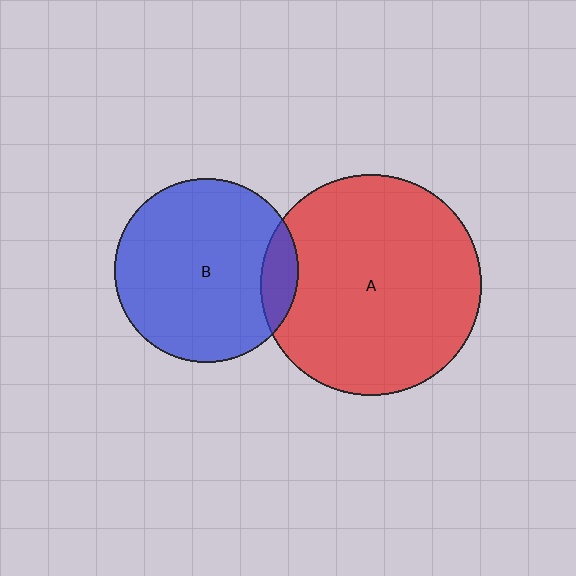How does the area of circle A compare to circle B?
Approximately 1.4 times.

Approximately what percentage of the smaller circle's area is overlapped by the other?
Approximately 10%.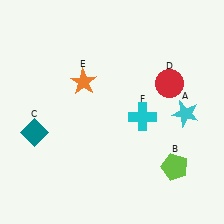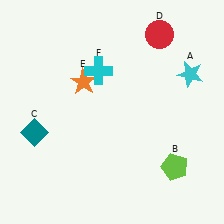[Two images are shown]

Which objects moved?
The objects that moved are: the cyan star (A), the red circle (D), the cyan cross (F).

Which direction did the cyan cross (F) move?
The cyan cross (F) moved up.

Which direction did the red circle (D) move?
The red circle (D) moved up.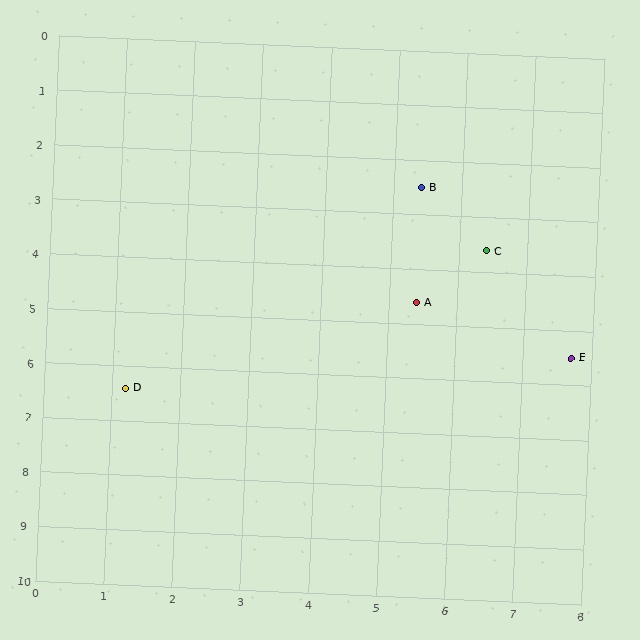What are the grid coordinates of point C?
Point C is at approximately (6.4, 3.6).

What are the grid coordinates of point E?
Point E is at approximately (7.7, 5.5).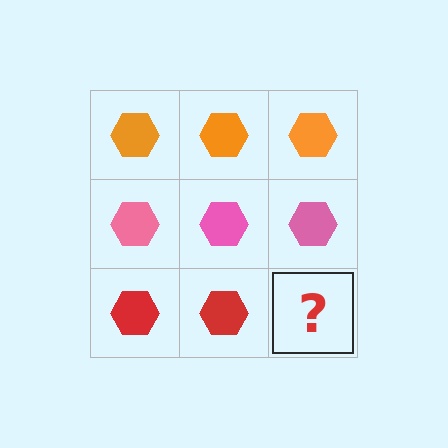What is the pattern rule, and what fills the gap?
The rule is that each row has a consistent color. The gap should be filled with a red hexagon.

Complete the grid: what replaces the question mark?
The question mark should be replaced with a red hexagon.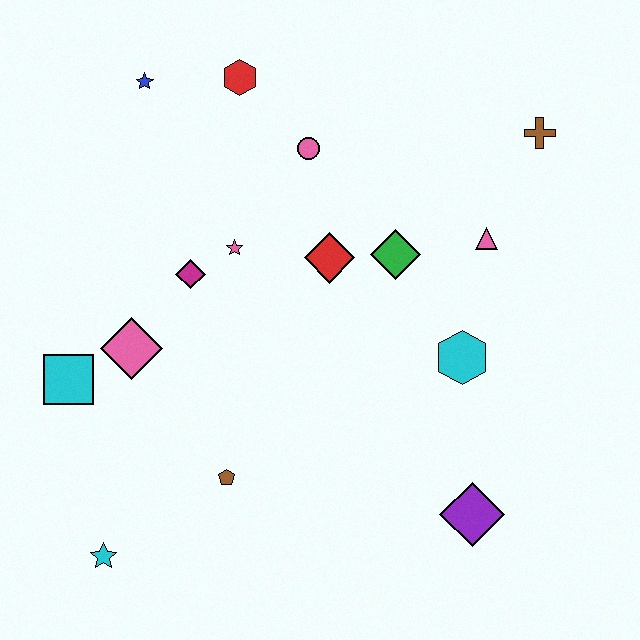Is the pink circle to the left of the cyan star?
No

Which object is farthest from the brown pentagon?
The brown cross is farthest from the brown pentagon.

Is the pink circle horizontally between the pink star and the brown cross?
Yes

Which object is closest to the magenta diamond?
The pink star is closest to the magenta diamond.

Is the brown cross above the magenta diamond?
Yes